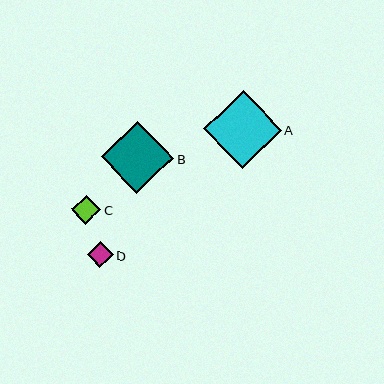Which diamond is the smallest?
Diamond D is the smallest with a size of approximately 26 pixels.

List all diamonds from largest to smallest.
From largest to smallest: A, B, C, D.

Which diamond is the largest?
Diamond A is the largest with a size of approximately 77 pixels.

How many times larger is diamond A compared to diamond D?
Diamond A is approximately 3.0 times the size of diamond D.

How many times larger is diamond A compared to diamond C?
Diamond A is approximately 2.7 times the size of diamond C.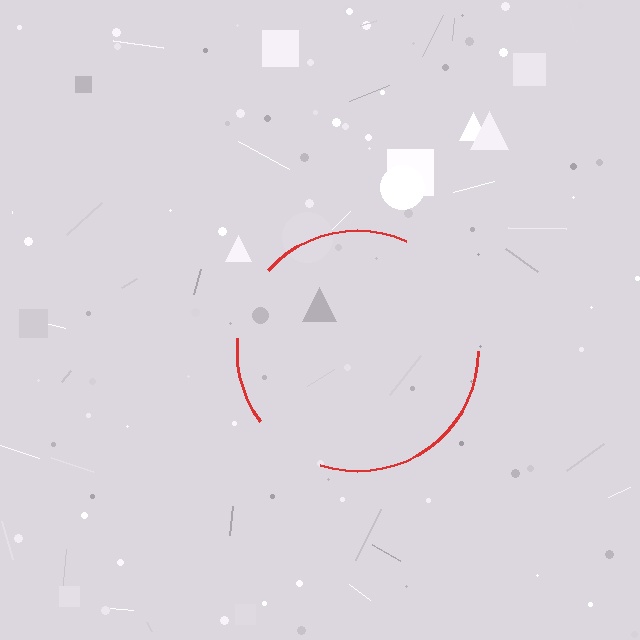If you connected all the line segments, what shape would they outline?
They would outline a circle.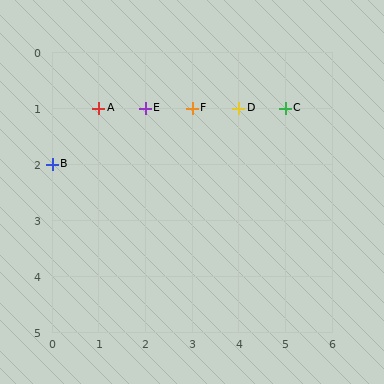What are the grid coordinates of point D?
Point D is at grid coordinates (4, 1).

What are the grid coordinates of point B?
Point B is at grid coordinates (0, 2).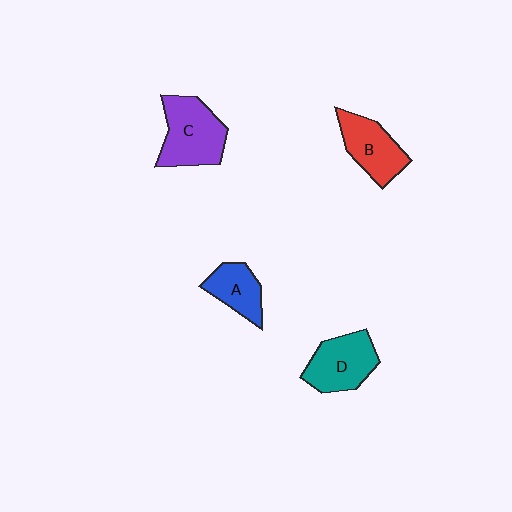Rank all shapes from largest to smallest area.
From largest to smallest: C (purple), D (teal), B (red), A (blue).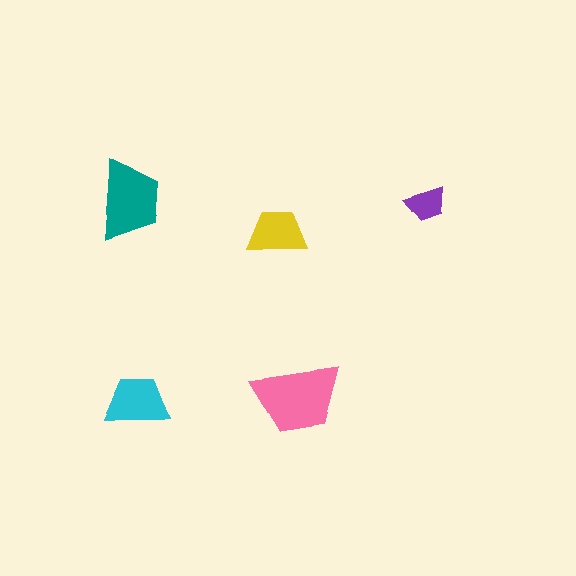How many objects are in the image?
There are 5 objects in the image.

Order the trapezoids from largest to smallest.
the pink one, the teal one, the cyan one, the yellow one, the purple one.